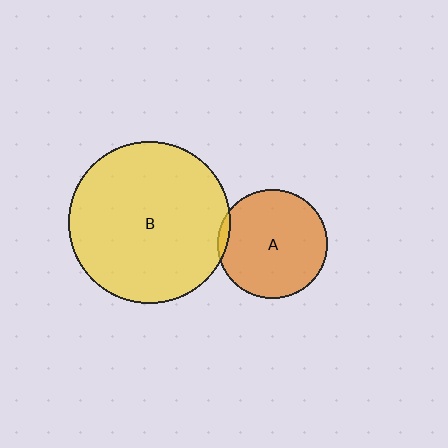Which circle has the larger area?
Circle B (yellow).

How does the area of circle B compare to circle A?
Approximately 2.2 times.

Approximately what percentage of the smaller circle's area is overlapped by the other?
Approximately 5%.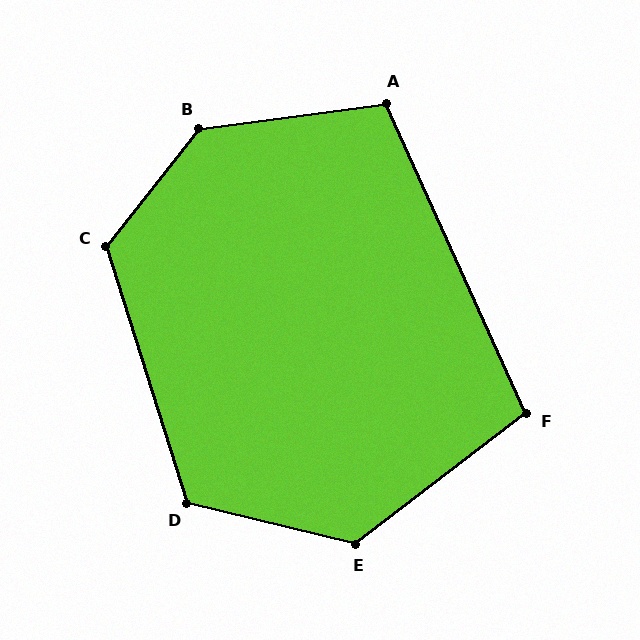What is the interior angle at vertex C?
Approximately 124 degrees (obtuse).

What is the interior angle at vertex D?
Approximately 121 degrees (obtuse).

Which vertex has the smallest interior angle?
F, at approximately 103 degrees.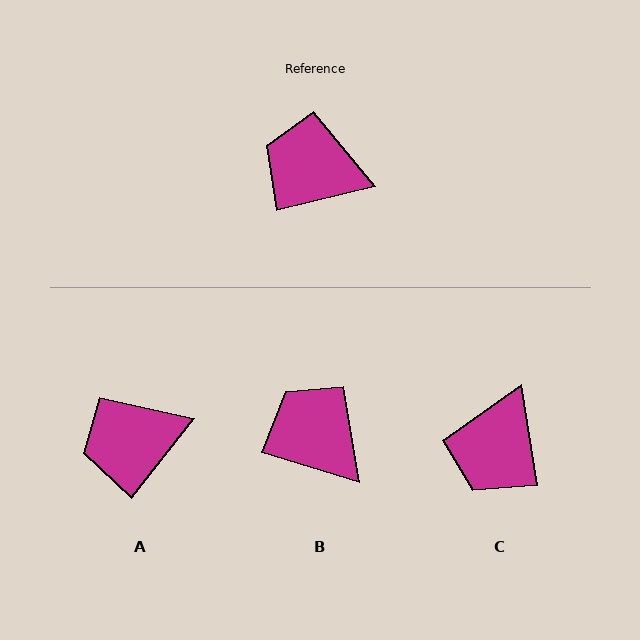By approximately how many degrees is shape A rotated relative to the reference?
Approximately 38 degrees counter-clockwise.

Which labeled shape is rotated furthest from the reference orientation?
C, about 86 degrees away.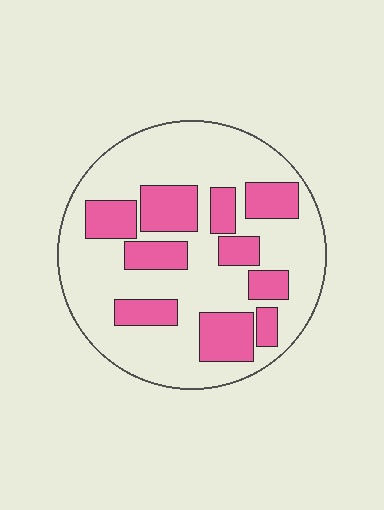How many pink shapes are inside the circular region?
10.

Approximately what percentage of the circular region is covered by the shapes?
Approximately 30%.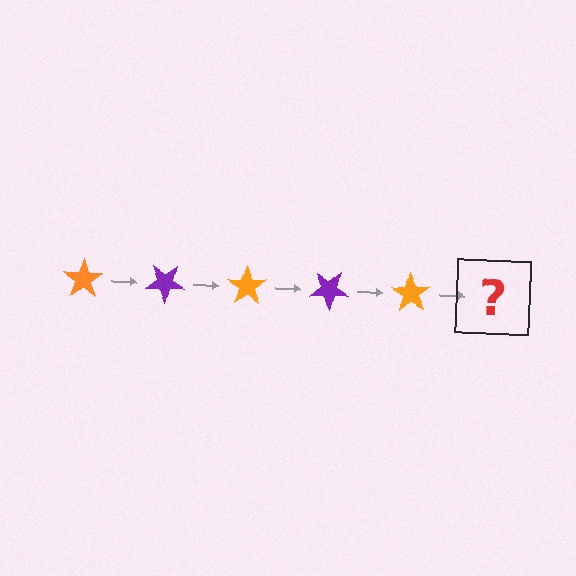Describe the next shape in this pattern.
It should be a purple star, rotated 175 degrees from the start.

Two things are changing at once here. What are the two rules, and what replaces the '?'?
The two rules are that it rotates 35 degrees each step and the color cycles through orange and purple. The '?' should be a purple star, rotated 175 degrees from the start.